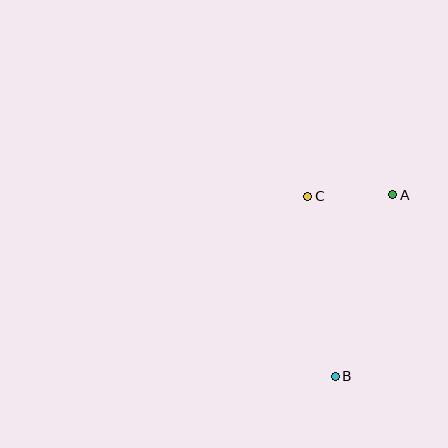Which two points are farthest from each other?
Points A and B are farthest from each other.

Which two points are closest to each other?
Points A and C are closest to each other.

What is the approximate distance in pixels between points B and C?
The distance between B and C is approximately 182 pixels.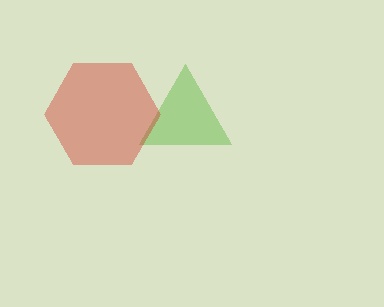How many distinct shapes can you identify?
There are 2 distinct shapes: a lime triangle, a red hexagon.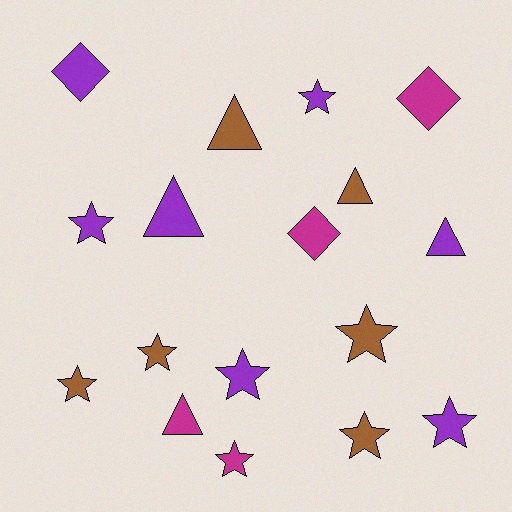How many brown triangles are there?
There are 2 brown triangles.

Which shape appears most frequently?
Star, with 9 objects.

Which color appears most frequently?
Purple, with 7 objects.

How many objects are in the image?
There are 17 objects.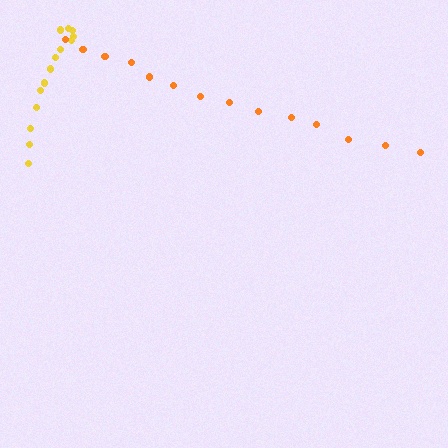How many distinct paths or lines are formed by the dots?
There are 2 distinct paths.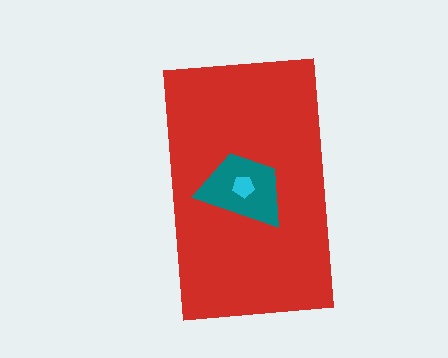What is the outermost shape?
The red rectangle.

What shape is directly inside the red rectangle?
The teal trapezoid.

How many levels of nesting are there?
3.